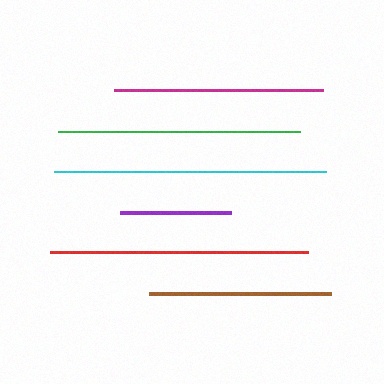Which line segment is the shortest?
The purple line is the shortest at approximately 112 pixels.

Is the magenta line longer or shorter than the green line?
The green line is longer than the magenta line.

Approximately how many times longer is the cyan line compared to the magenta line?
The cyan line is approximately 1.3 times the length of the magenta line.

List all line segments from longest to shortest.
From longest to shortest: cyan, red, green, magenta, brown, purple.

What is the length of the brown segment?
The brown segment is approximately 182 pixels long.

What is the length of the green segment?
The green segment is approximately 242 pixels long.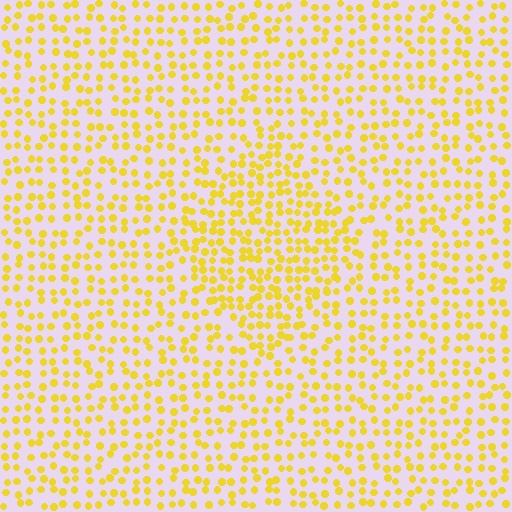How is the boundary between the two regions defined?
The boundary is defined by a change in element density (approximately 1.6x ratio). All elements are the same color, size, and shape.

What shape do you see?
I see a diamond.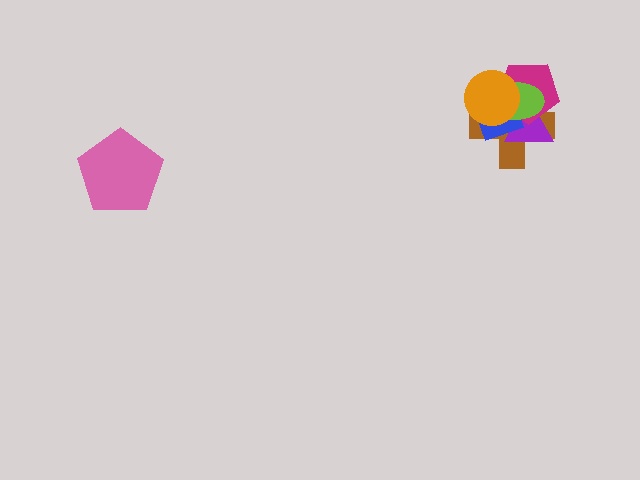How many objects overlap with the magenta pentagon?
5 objects overlap with the magenta pentagon.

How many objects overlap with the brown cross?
5 objects overlap with the brown cross.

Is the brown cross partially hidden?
Yes, it is partially covered by another shape.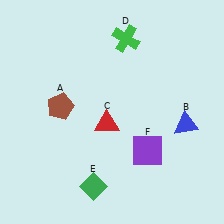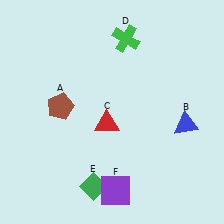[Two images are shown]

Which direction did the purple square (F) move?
The purple square (F) moved down.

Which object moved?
The purple square (F) moved down.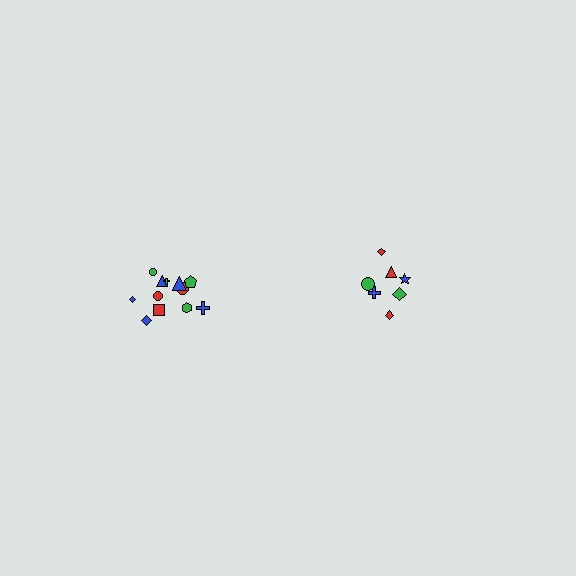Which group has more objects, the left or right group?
The left group.